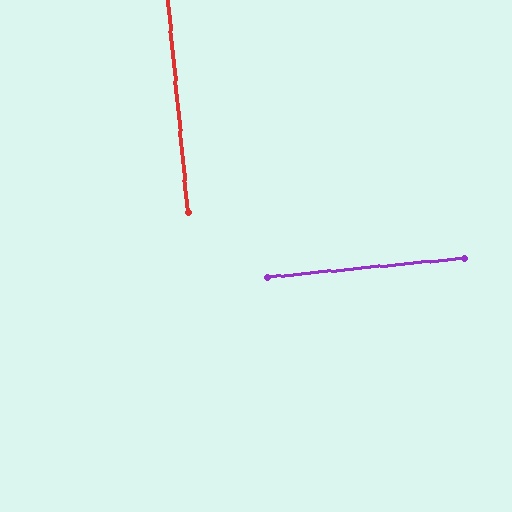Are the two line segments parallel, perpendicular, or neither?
Perpendicular — they meet at approximately 90°.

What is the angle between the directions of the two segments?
Approximately 90 degrees.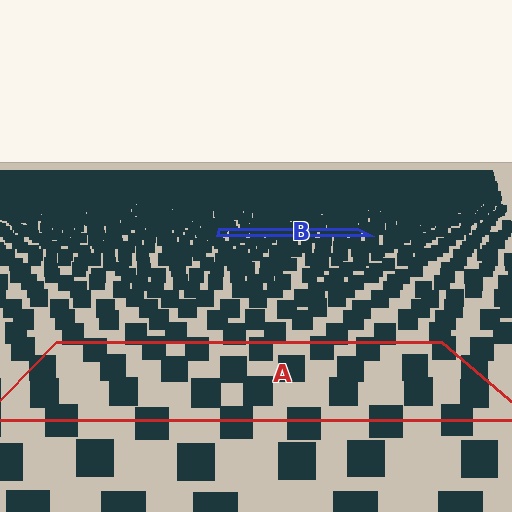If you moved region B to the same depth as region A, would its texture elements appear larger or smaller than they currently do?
They would appear larger. At a closer depth, the same texture elements are projected at a bigger on-screen size.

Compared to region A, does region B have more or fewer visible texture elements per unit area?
Region B has more texture elements per unit area — they are packed more densely because it is farther away.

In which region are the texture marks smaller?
The texture marks are smaller in region B, because it is farther away.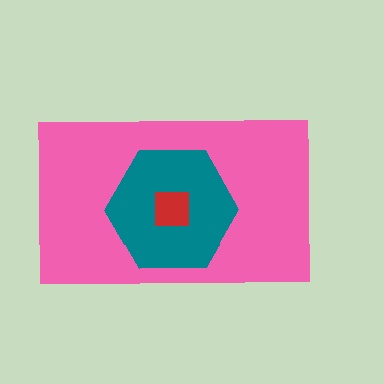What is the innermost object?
The red square.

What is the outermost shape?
The pink rectangle.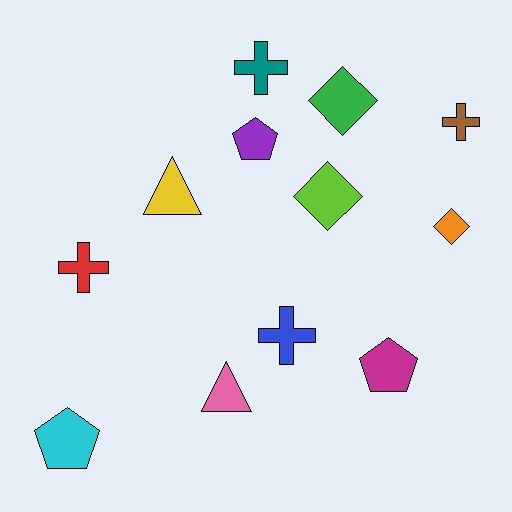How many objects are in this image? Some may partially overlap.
There are 12 objects.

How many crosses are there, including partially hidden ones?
There are 4 crosses.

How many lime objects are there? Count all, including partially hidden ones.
There is 1 lime object.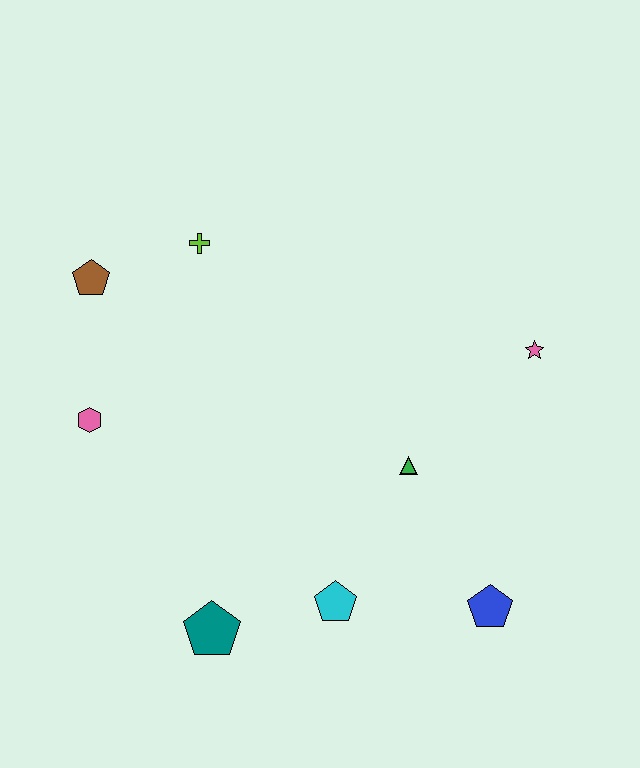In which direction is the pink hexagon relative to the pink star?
The pink hexagon is to the left of the pink star.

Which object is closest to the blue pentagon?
The cyan pentagon is closest to the blue pentagon.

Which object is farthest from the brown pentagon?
The blue pentagon is farthest from the brown pentagon.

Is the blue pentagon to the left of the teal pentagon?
No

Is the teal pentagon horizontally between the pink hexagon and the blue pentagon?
Yes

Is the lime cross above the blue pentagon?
Yes